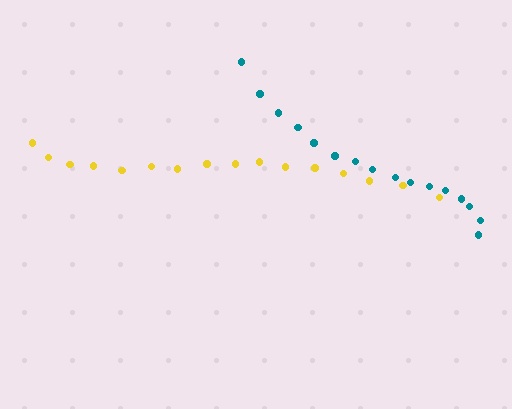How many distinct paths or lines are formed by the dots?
There are 2 distinct paths.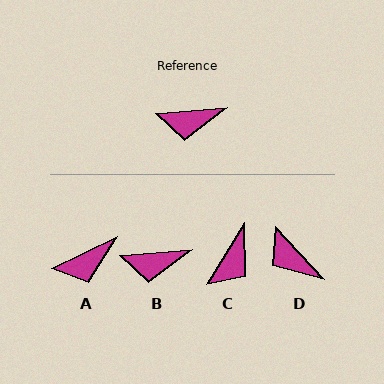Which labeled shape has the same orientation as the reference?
B.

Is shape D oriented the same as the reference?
No, it is off by about 52 degrees.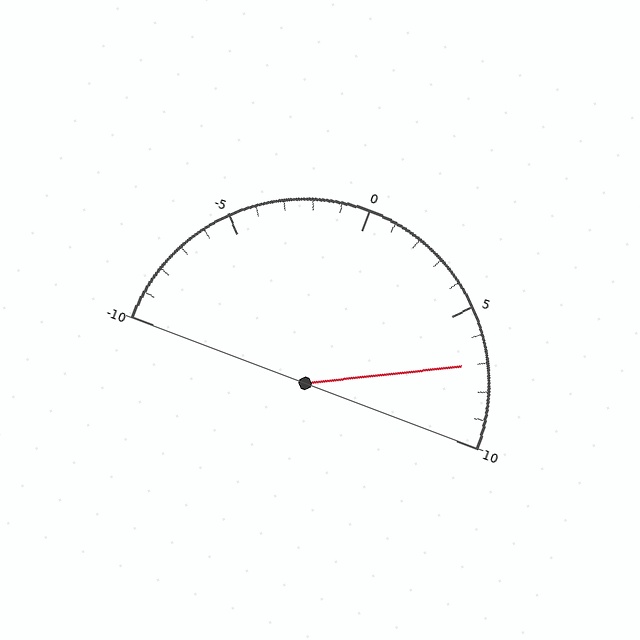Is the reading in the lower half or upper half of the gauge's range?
The reading is in the upper half of the range (-10 to 10).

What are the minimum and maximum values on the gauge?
The gauge ranges from -10 to 10.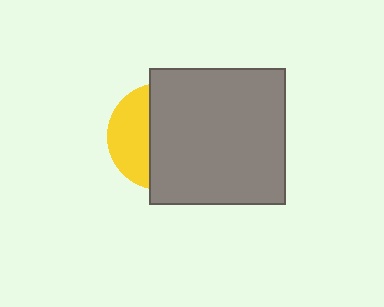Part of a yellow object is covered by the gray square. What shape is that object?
It is a circle.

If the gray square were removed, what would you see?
You would see the complete yellow circle.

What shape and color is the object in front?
The object in front is a gray square.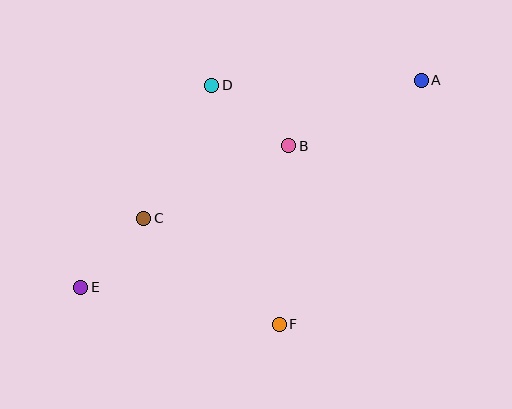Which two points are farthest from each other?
Points A and E are farthest from each other.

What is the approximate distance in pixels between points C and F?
The distance between C and F is approximately 172 pixels.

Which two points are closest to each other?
Points C and E are closest to each other.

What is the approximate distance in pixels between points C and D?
The distance between C and D is approximately 149 pixels.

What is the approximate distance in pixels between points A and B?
The distance between A and B is approximately 148 pixels.